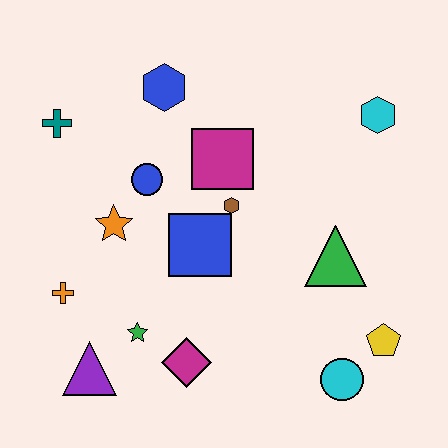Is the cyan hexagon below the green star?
No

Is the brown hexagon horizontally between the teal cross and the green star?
No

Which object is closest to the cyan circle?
The yellow pentagon is closest to the cyan circle.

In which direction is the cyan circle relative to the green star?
The cyan circle is to the right of the green star.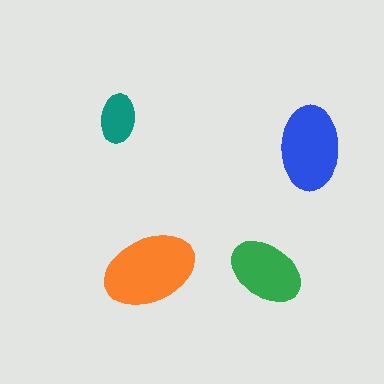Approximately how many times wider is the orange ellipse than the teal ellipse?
About 2 times wider.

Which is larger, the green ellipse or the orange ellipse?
The orange one.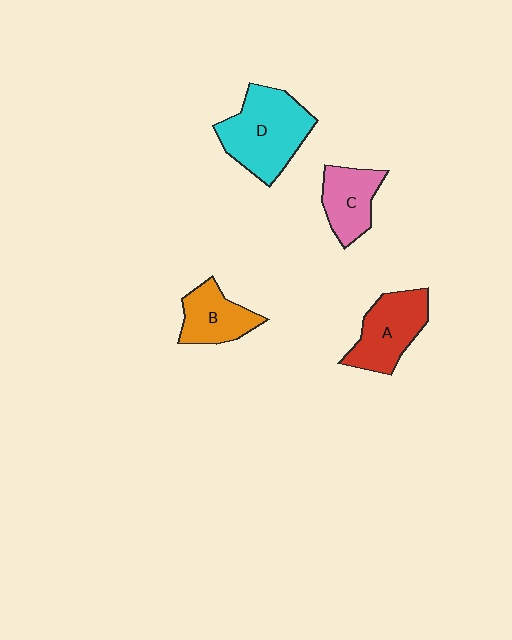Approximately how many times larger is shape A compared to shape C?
Approximately 1.3 times.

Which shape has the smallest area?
Shape B (orange).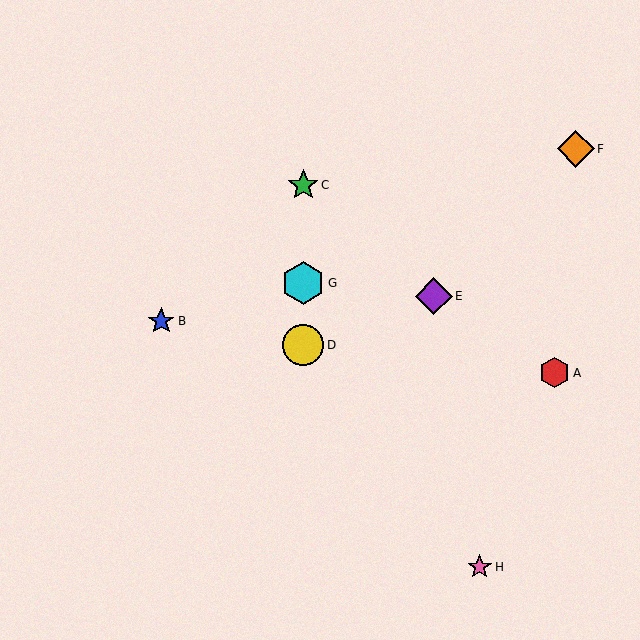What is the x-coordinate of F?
Object F is at x≈576.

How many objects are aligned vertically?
3 objects (C, D, G) are aligned vertically.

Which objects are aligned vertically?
Objects C, D, G are aligned vertically.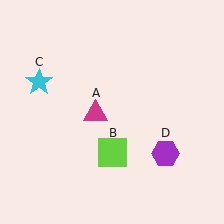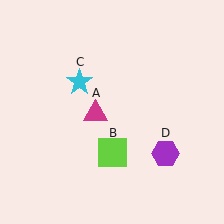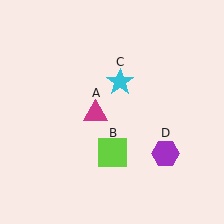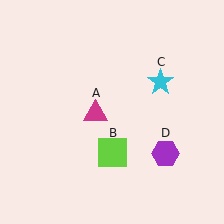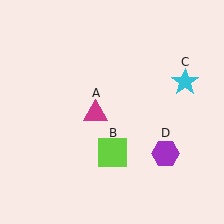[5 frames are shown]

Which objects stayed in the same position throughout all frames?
Magenta triangle (object A) and lime square (object B) and purple hexagon (object D) remained stationary.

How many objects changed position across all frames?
1 object changed position: cyan star (object C).